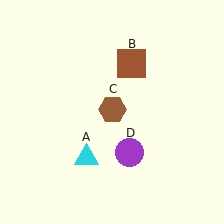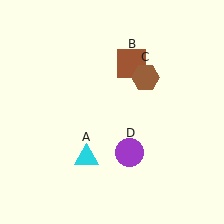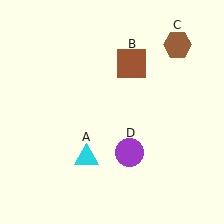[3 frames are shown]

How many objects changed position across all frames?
1 object changed position: brown hexagon (object C).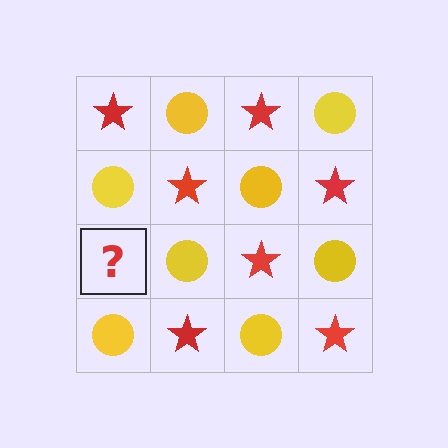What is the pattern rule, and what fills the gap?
The rule is that it alternates red star and yellow circle in a checkerboard pattern. The gap should be filled with a red star.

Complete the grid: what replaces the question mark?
The question mark should be replaced with a red star.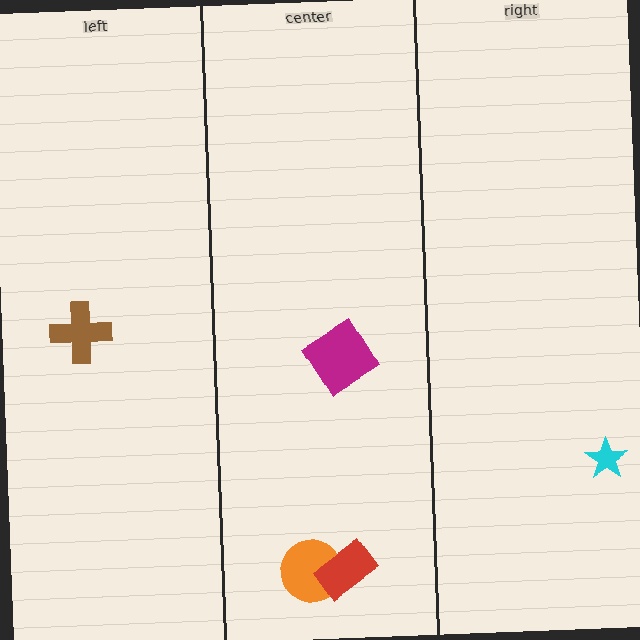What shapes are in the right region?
The cyan star.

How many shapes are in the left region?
1.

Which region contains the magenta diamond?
The center region.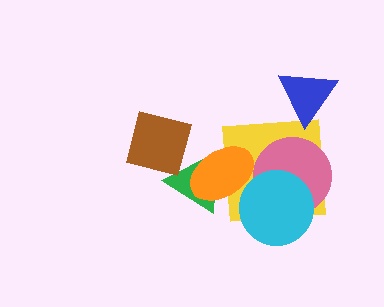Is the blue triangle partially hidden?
No, no other shape covers it.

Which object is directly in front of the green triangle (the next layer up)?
The orange ellipse is directly in front of the green triangle.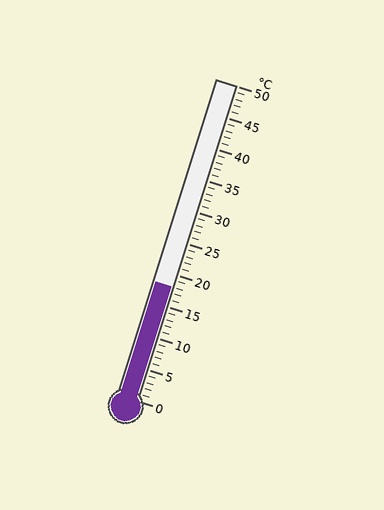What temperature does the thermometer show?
The thermometer shows approximately 18°C.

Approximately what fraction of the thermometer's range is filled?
The thermometer is filled to approximately 35% of its range.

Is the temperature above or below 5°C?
The temperature is above 5°C.